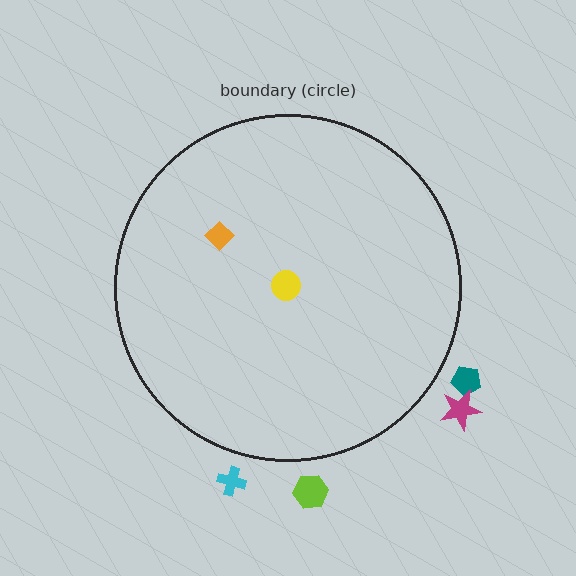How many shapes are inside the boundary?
2 inside, 4 outside.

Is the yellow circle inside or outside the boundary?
Inside.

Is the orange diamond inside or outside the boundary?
Inside.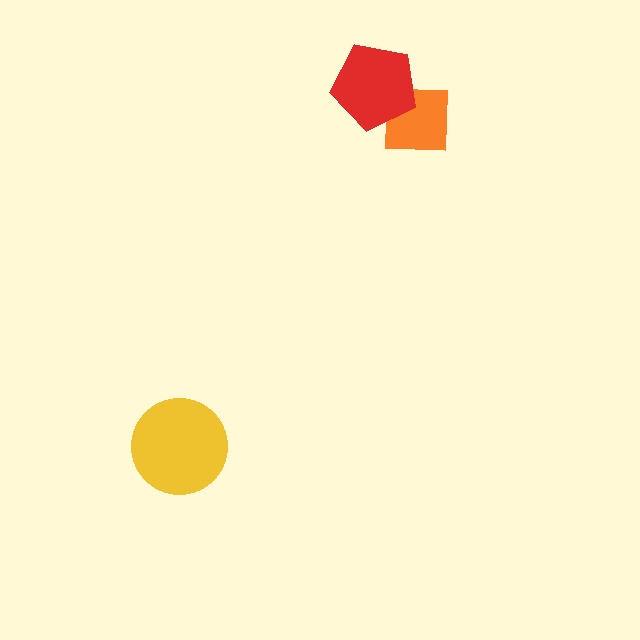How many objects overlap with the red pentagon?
1 object overlaps with the red pentagon.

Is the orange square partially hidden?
Yes, it is partially covered by another shape.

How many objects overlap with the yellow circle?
0 objects overlap with the yellow circle.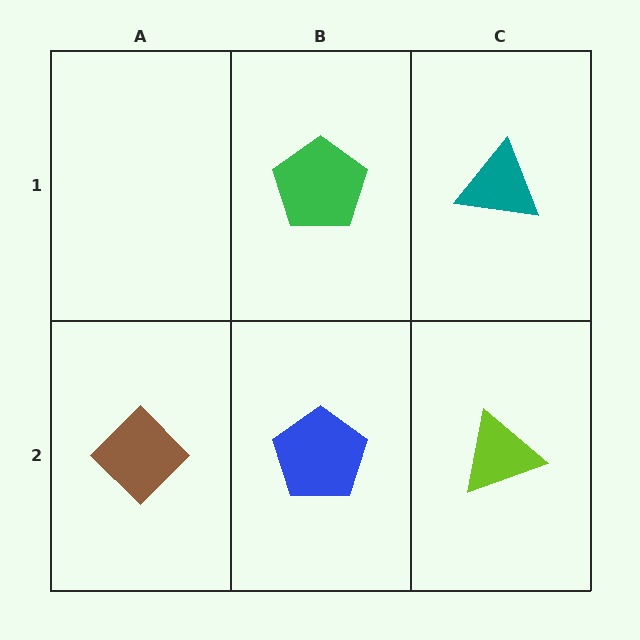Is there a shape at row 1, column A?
No, that cell is empty.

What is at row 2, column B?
A blue pentagon.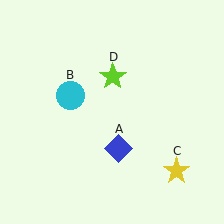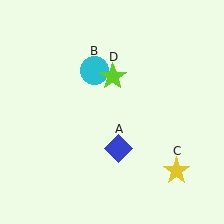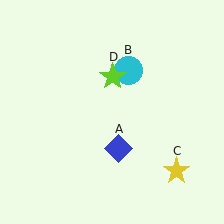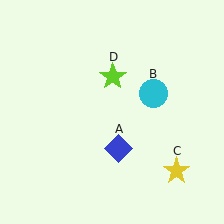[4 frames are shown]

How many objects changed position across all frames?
1 object changed position: cyan circle (object B).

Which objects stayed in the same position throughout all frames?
Blue diamond (object A) and yellow star (object C) and lime star (object D) remained stationary.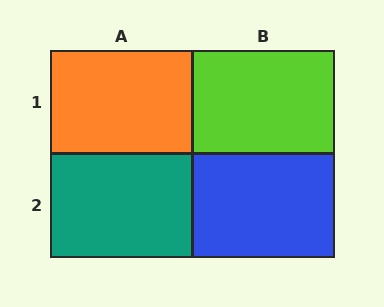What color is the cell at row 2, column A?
Teal.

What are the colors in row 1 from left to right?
Orange, lime.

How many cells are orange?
1 cell is orange.